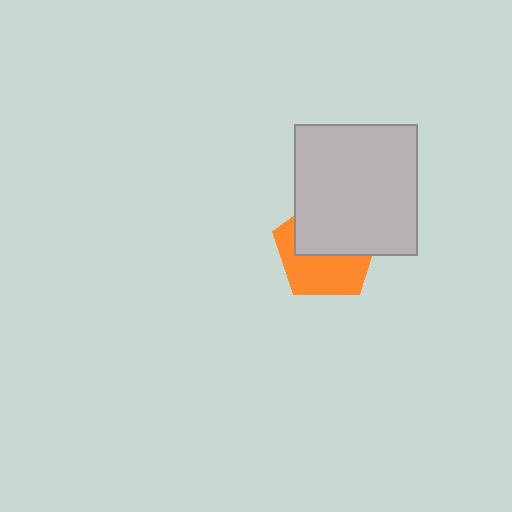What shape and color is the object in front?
The object in front is a light gray rectangle.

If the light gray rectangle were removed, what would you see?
You would see the complete orange pentagon.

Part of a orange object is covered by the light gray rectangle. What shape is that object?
It is a pentagon.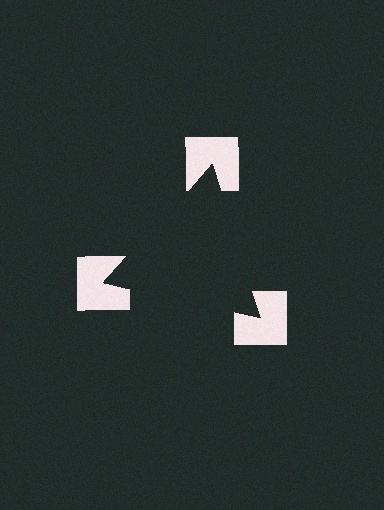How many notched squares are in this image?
There are 3 — one at each vertex of the illusory triangle.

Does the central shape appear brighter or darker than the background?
It typically appears slightly darker than the background, even though no actual brightness change is drawn.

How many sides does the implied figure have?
3 sides.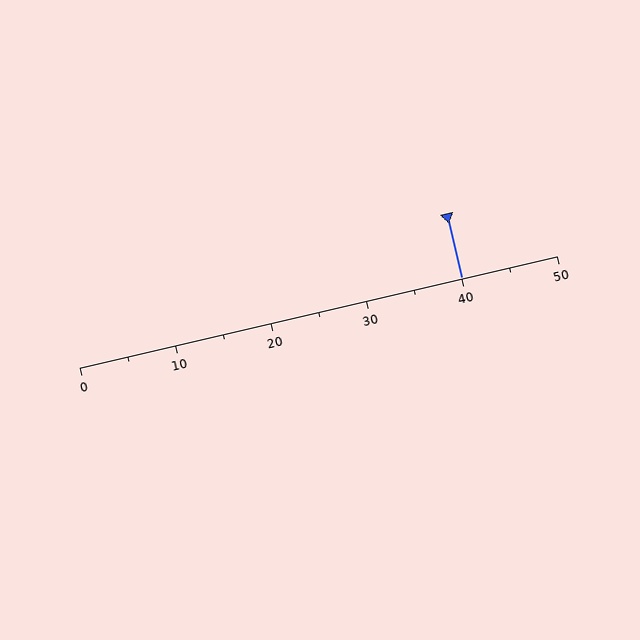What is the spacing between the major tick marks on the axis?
The major ticks are spaced 10 apart.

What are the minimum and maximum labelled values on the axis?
The axis runs from 0 to 50.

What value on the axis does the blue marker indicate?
The marker indicates approximately 40.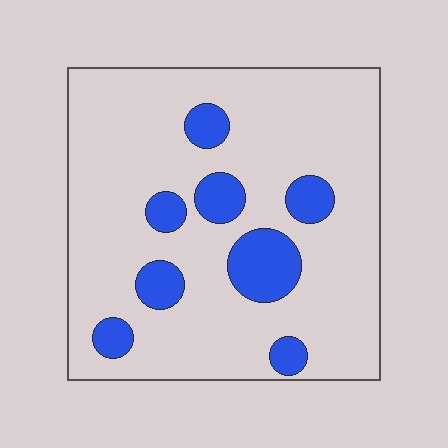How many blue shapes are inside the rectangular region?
8.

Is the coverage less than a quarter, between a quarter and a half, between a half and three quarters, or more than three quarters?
Less than a quarter.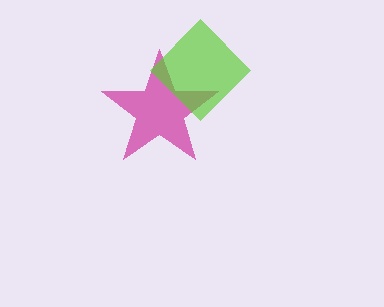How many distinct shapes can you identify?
There are 2 distinct shapes: a magenta star, a lime diamond.